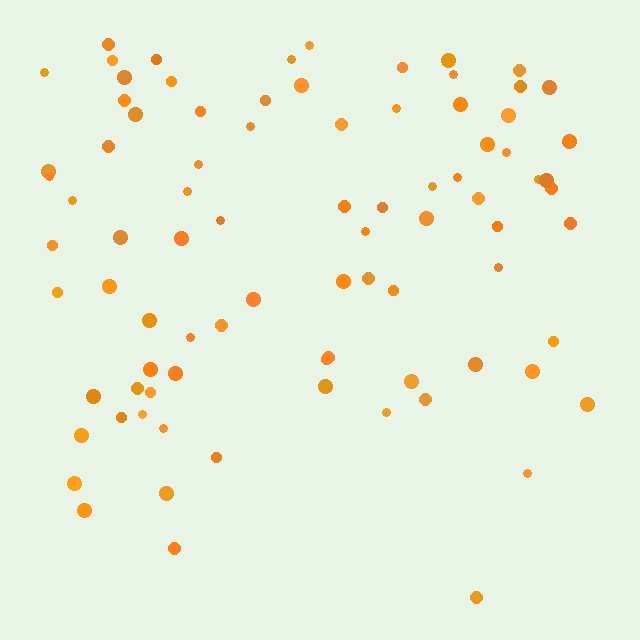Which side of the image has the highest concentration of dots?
The top.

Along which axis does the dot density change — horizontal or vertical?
Vertical.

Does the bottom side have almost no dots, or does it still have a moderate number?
Still a moderate number, just noticeably fewer than the top.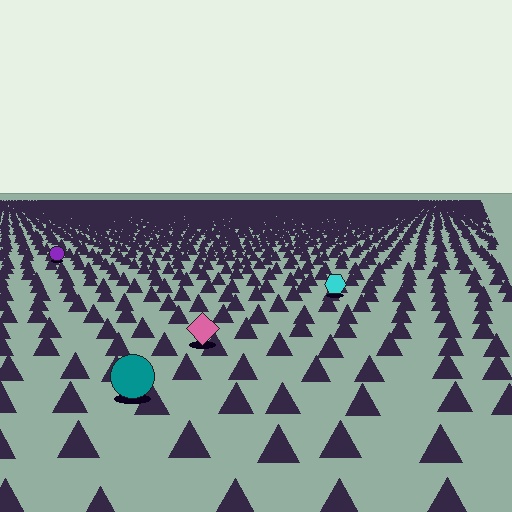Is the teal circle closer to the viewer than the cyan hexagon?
Yes. The teal circle is closer — you can tell from the texture gradient: the ground texture is coarser near it.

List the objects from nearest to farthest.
From nearest to farthest: the teal circle, the pink diamond, the cyan hexagon, the purple circle.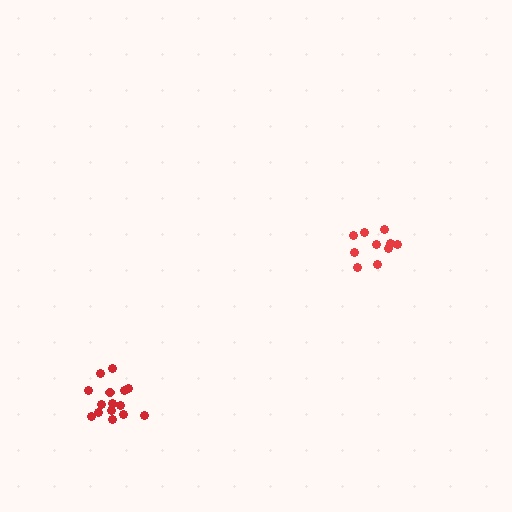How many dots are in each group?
Group 1: 10 dots, Group 2: 15 dots (25 total).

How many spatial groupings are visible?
There are 2 spatial groupings.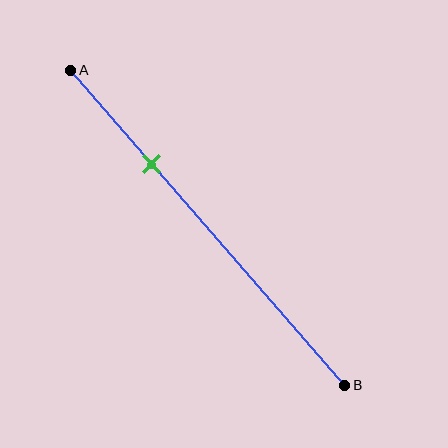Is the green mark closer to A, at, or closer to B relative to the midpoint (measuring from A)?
The green mark is closer to point A than the midpoint of segment AB.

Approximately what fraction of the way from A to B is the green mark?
The green mark is approximately 30% of the way from A to B.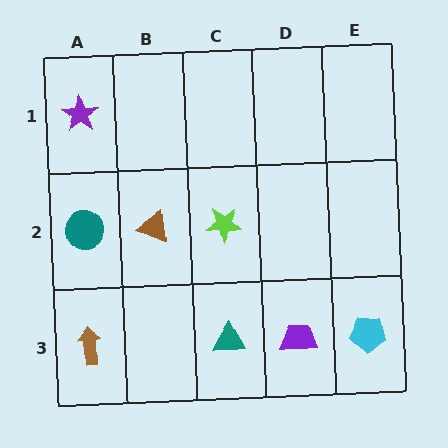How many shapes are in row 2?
3 shapes.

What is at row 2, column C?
A lime star.